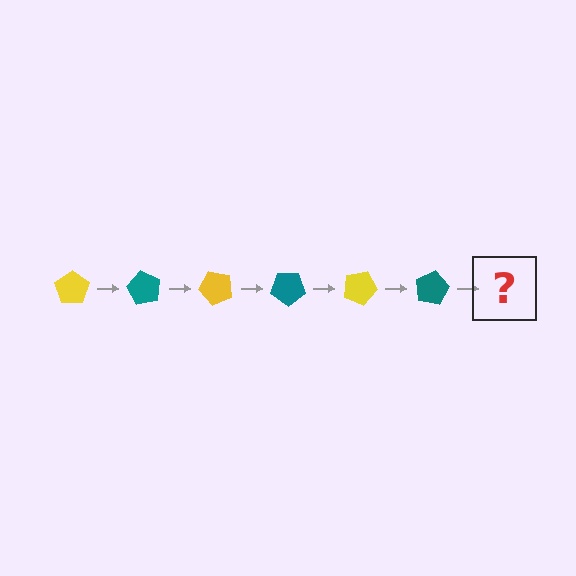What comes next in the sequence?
The next element should be a yellow pentagon, rotated 360 degrees from the start.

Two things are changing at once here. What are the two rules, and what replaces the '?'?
The two rules are that it rotates 60 degrees each step and the color cycles through yellow and teal. The '?' should be a yellow pentagon, rotated 360 degrees from the start.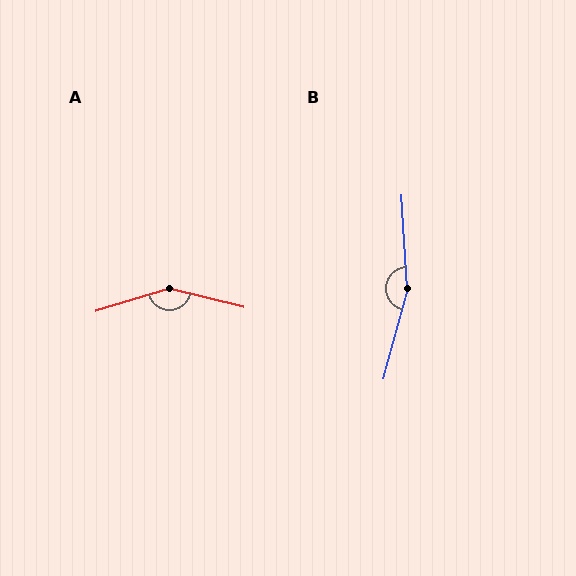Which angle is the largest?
B, at approximately 161 degrees.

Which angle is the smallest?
A, at approximately 149 degrees.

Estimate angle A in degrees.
Approximately 149 degrees.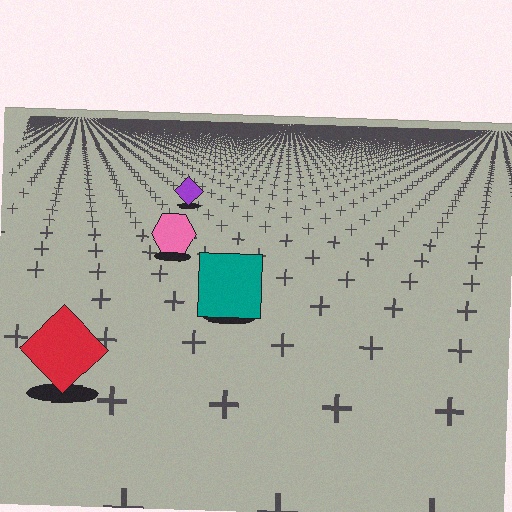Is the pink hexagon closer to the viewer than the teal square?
No. The teal square is closer — you can tell from the texture gradient: the ground texture is coarser near it.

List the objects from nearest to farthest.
From nearest to farthest: the red diamond, the teal square, the pink hexagon, the purple diamond.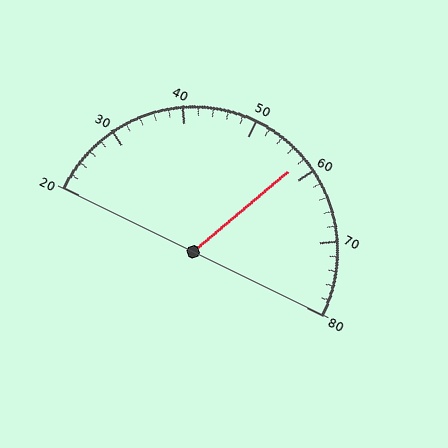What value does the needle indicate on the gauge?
The needle indicates approximately 58.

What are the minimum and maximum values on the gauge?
The gauge ranges from 20 to 80.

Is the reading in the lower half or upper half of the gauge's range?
The reading is in the upper half of the range (20 to 80).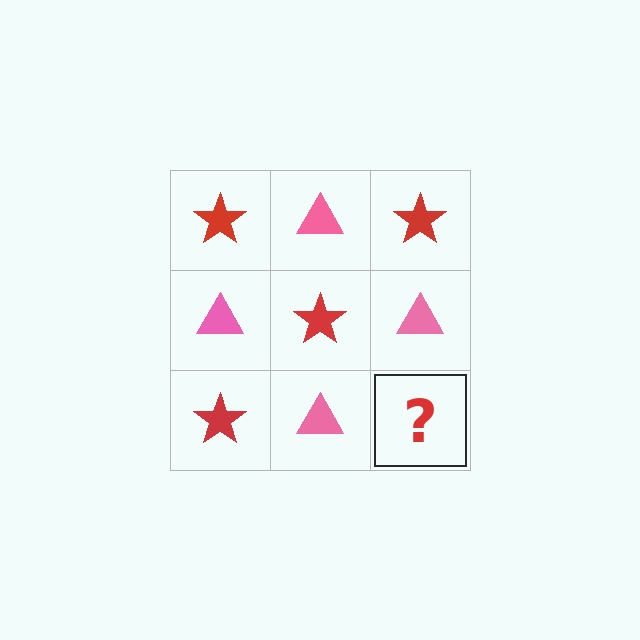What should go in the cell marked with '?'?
The missing cell should contain a red star.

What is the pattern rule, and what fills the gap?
The rule is that it alternates red star and pink triangle in a checkerboard pattern. The gap should be filled with a red star.